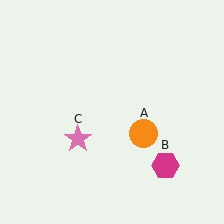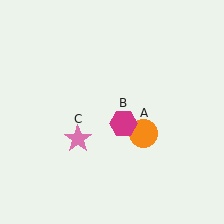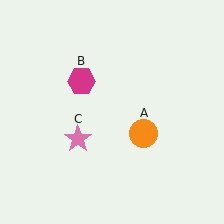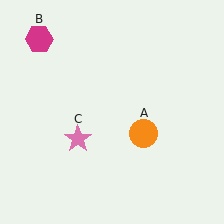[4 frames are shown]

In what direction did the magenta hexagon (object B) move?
The magenta hexagon (object B) moved up and to the left.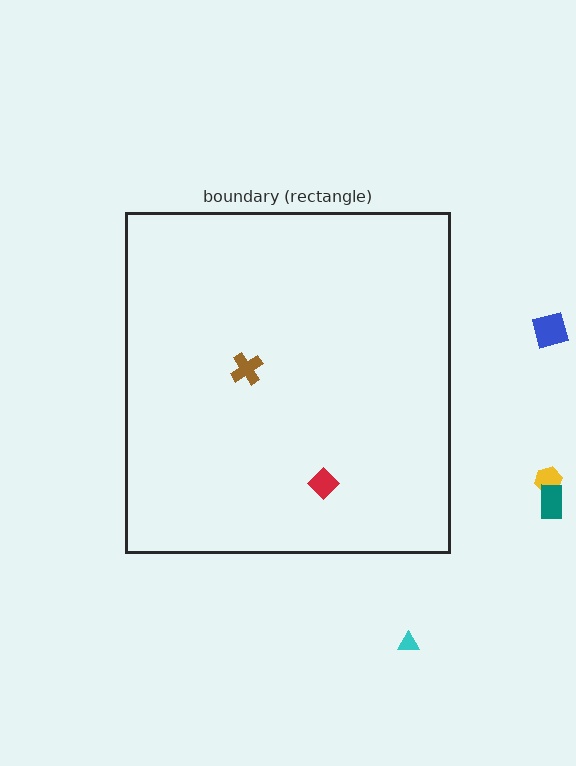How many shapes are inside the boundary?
2 inside, 4 outside.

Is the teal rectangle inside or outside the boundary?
Outside.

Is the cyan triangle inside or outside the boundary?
Outside.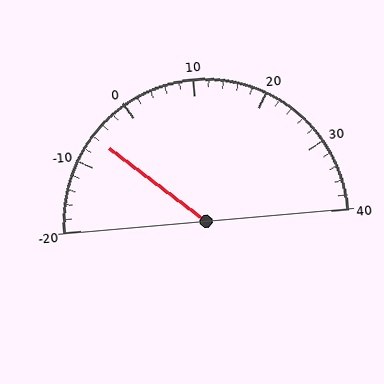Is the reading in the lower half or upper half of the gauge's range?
The reading is in the lower half of the range (-20 to 40).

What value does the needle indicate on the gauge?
The needle indicates approximately -6.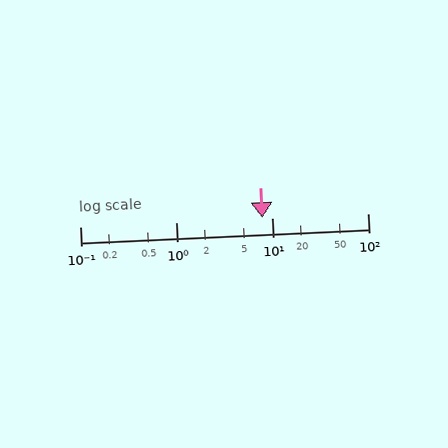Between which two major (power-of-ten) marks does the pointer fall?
The pointer is between 1 and 10.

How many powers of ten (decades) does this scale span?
The scale spans 3 decades, from 0.1 to 100.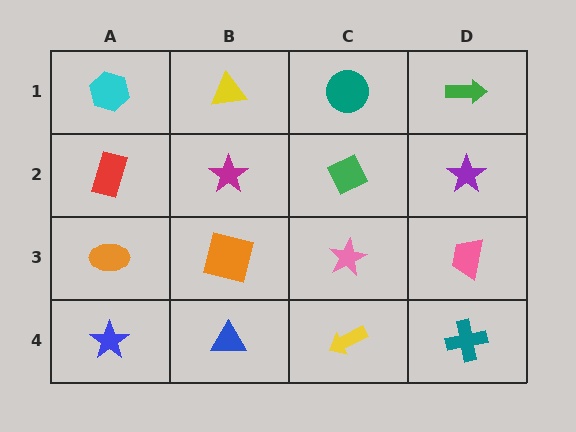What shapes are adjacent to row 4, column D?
A pink trapezoid (row 3, column D), a yellow arrow (row 4, column C).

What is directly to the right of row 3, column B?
A pink star.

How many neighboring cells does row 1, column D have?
2.